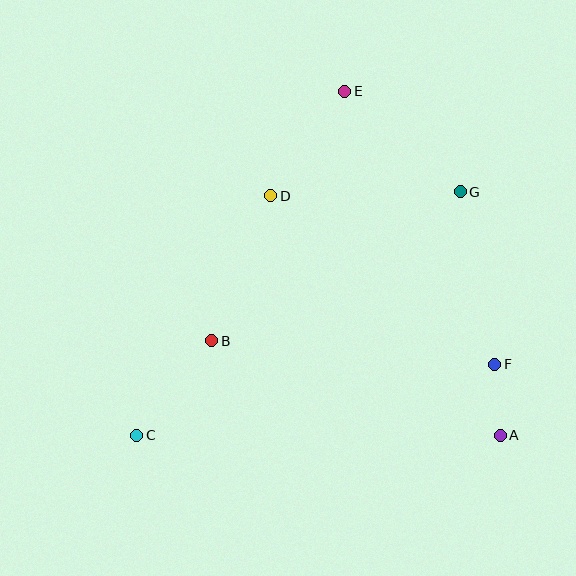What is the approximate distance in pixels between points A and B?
The distance between A and B is approximately 303 pixels.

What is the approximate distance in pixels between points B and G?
The distance between B and G is approximately 290 pixels.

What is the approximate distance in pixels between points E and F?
The distance between E and F is approximately 311 pixels.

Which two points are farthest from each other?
Points C and G are farthest from each other.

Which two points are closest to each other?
Points A and F are closest to each other.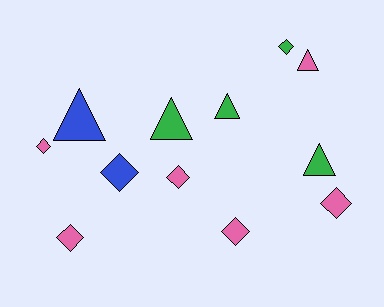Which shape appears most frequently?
Diamond, with 7 objects.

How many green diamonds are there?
There is 1 green diamond.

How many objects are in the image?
There are 12 objects.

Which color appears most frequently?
Pink, with 6 objects.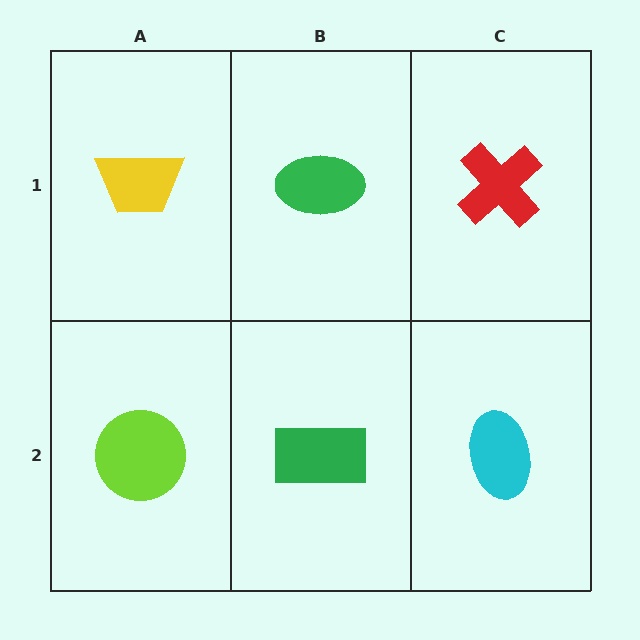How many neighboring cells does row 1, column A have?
2.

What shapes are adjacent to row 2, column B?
A green ellipse (row 1, column B), a lime circle (row 2, column A), a cyan ellipse (row 2, column C).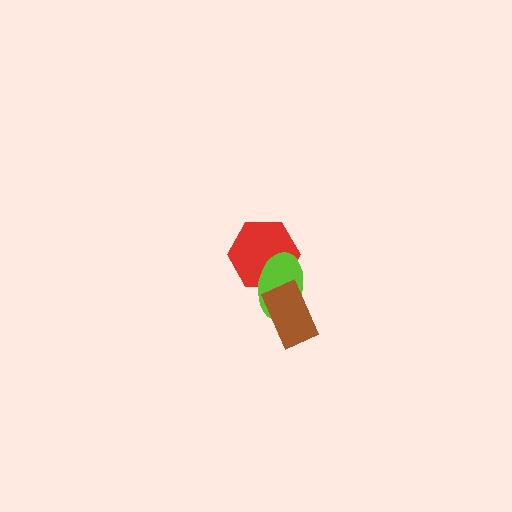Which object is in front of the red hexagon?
The lime ellipse is in front of the red hexagon.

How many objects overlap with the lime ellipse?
2 objects overlap with the lime ellipse.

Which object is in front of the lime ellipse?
The brown rectangle is in front of the lime ellipse.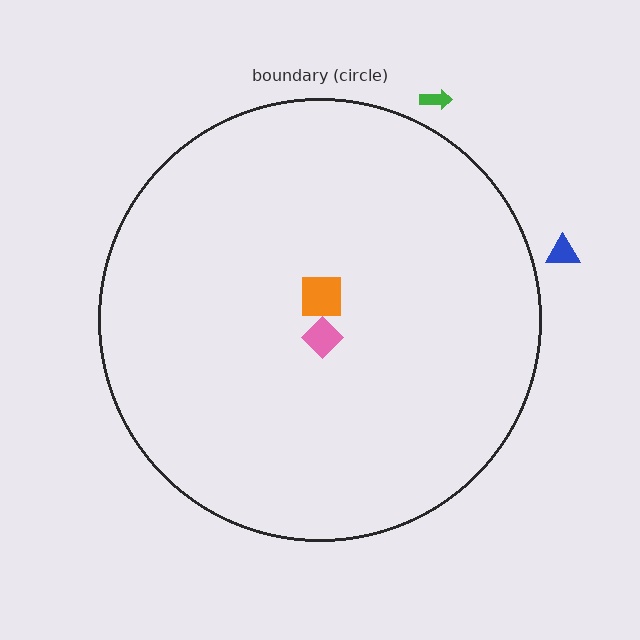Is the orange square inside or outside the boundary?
Inside.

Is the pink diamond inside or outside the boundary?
Inside.